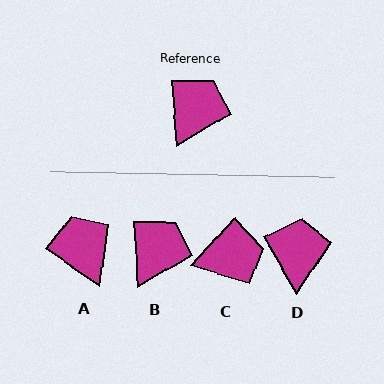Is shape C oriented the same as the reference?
No, it is off by about 47 degrees.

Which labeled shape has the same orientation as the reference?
B.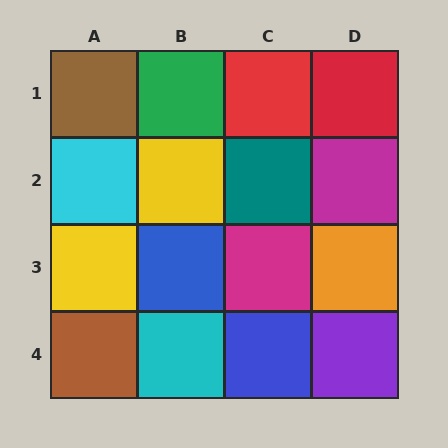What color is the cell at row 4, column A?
Brown.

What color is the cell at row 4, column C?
Blue.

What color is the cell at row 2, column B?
Yellow.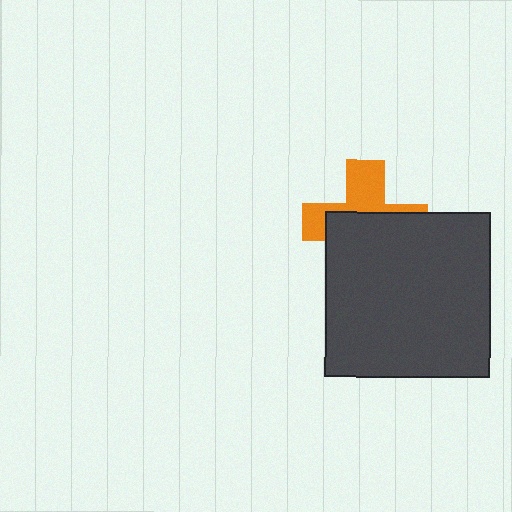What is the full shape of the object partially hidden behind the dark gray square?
The partially hidden object is an orange cross.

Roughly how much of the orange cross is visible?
A small part of it is visible (roughly 42%).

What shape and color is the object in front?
The object in front is a dark gray square.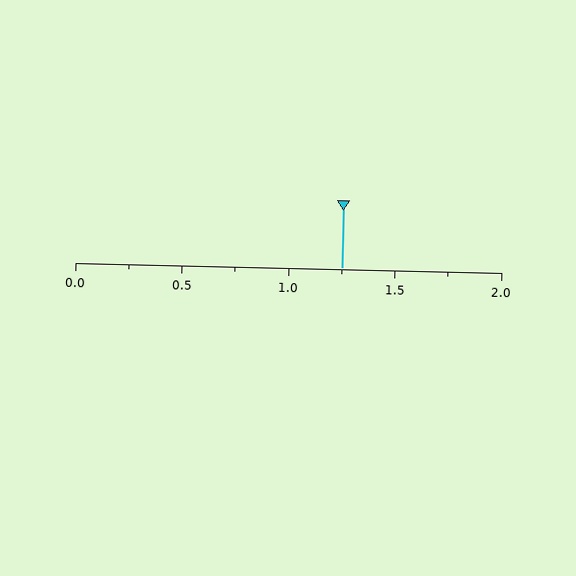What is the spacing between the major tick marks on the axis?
The major ticks are spaced 0.5 apart.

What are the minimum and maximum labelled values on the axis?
The axis runs from 0.0 to 2.0.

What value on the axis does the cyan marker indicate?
The marker indicates approximately 1.25.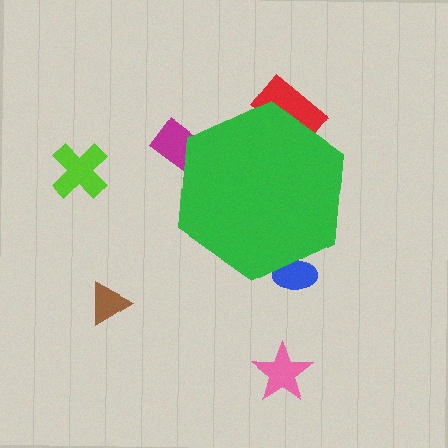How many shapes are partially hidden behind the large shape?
3 shapes are partially hidden.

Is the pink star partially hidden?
No, the pink star is fully visible.